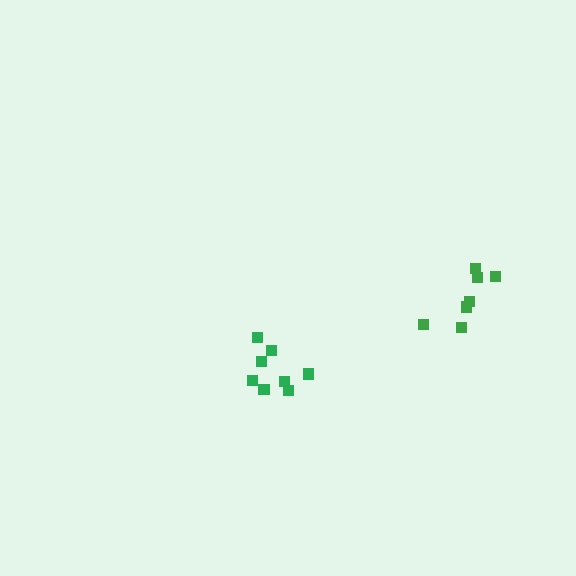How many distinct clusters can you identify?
There are 2 distinct clusters.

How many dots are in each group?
Group 1: 7 dots, Group 2: 8 dots (15 total).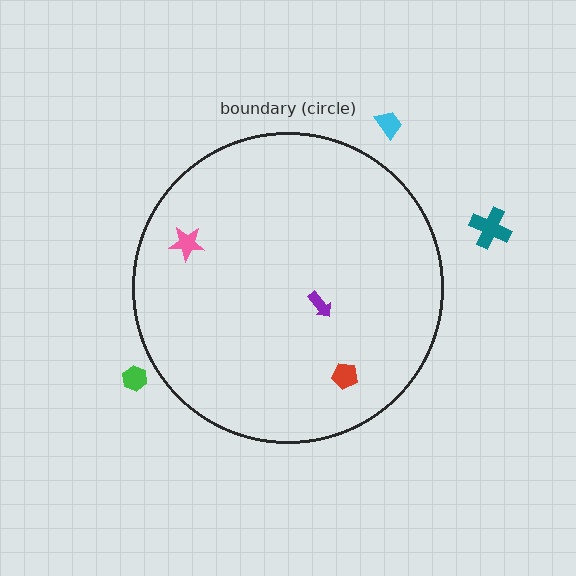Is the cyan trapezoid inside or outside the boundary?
Outside.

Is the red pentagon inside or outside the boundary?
Inside.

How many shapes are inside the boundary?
3 inside, 3 outside.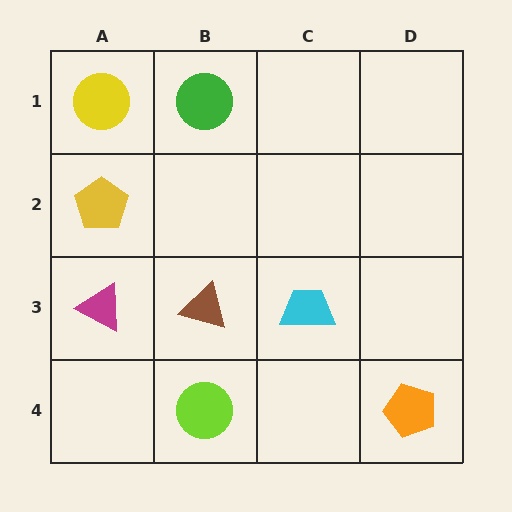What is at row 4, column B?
A lime circle.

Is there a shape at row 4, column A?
No, that cell is empty.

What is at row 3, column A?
A magenta triangle.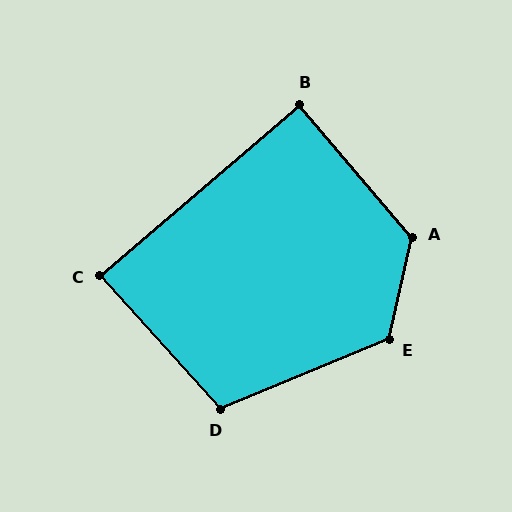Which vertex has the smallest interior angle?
C, at approximately 89 degrees.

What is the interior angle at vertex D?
Approximately 110 degrees (obtuse).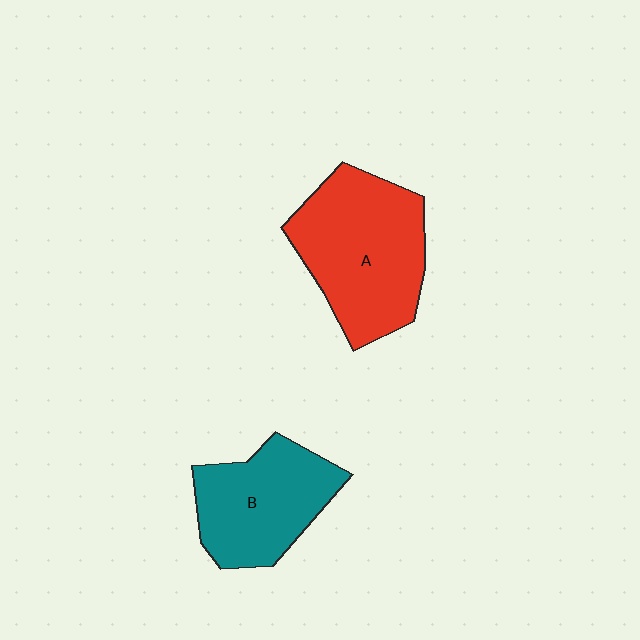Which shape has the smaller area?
Shape B (teal).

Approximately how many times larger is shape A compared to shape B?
Approximately 1.3 times.